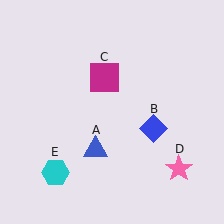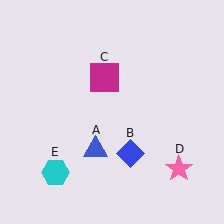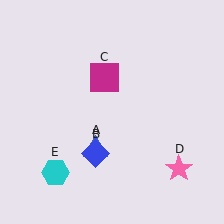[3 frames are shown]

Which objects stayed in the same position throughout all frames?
Blue triangle (object A) and magenta square (object C) and pink star (object D) and cyan hexagon (object E) remained stationary.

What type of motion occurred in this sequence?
The blue diamond (object B) rotated clockwise around the center of the scene.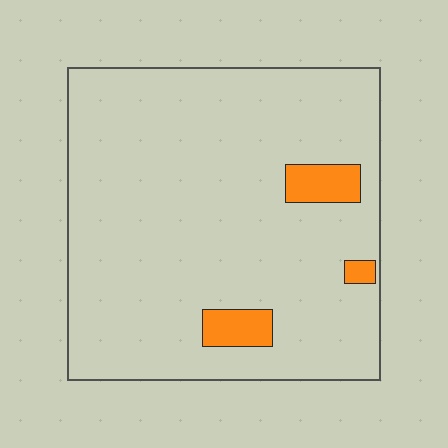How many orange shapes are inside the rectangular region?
3.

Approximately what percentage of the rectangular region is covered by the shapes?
Approximately 5%.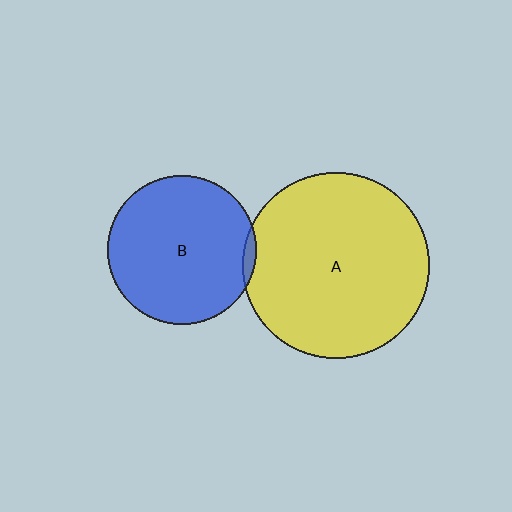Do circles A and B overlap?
Yes.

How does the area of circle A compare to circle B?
Approximately 1.6 times.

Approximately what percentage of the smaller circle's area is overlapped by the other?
Approximately 5%.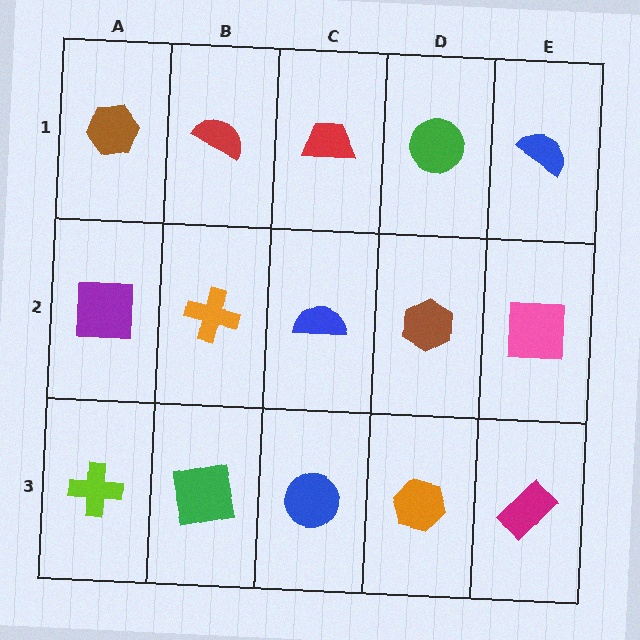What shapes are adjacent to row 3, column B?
An orange cross (row 2, column B), a lime cross (row 3, column A), a blue circle (row 3, column C).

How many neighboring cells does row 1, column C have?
3.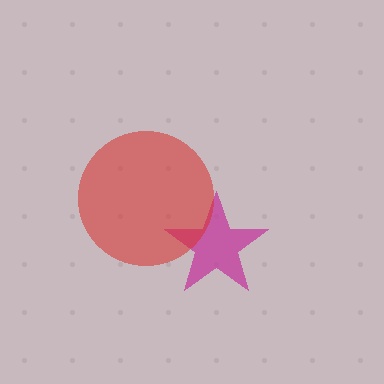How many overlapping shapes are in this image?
There are 2 overlapping shapes in the image.